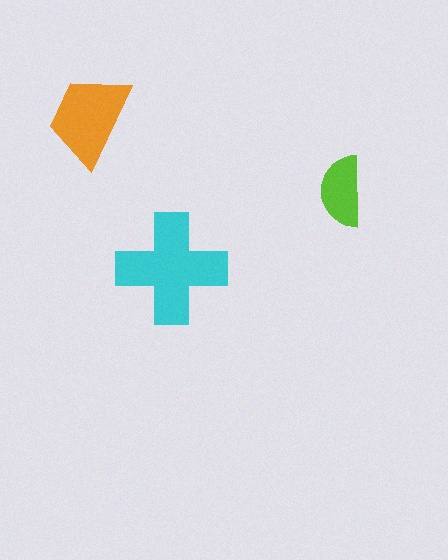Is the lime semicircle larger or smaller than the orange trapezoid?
Smaller.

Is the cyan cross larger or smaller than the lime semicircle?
Larger.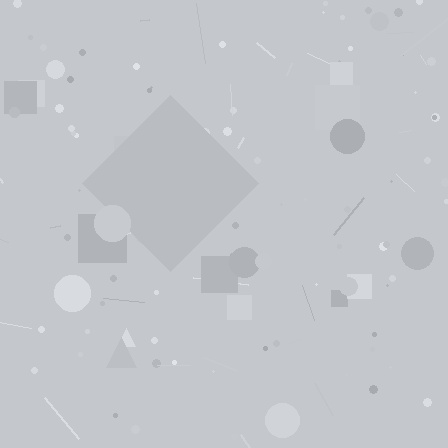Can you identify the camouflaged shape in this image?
The camouflaged shape is a diamond.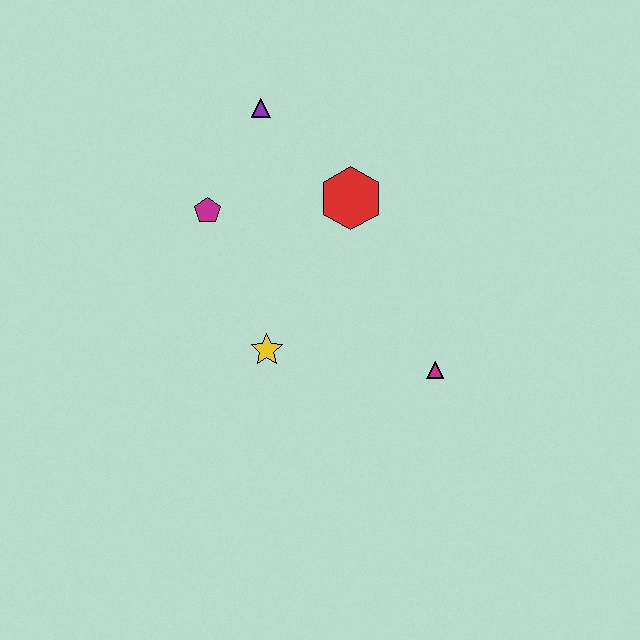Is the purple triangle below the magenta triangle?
No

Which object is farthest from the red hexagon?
The magenta triangle is farthest from the red hexagon.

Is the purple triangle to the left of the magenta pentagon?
No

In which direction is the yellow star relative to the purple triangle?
The yellow star is below the purple triangle.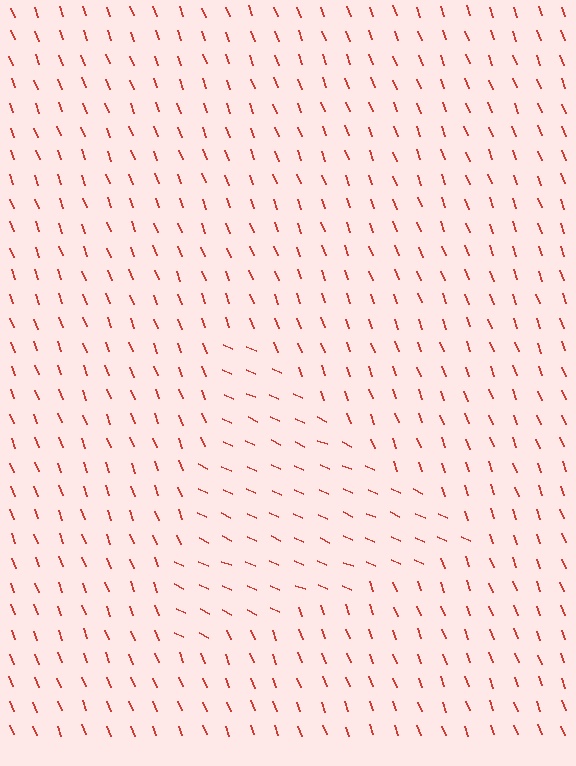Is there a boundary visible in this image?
Yes, there is a texture boundary formed by a change in line orientation.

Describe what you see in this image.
The image is filled with small red line segments. A triangle region in the image has lines oriented differently from the surrounding lines, creating a visible texture boundary.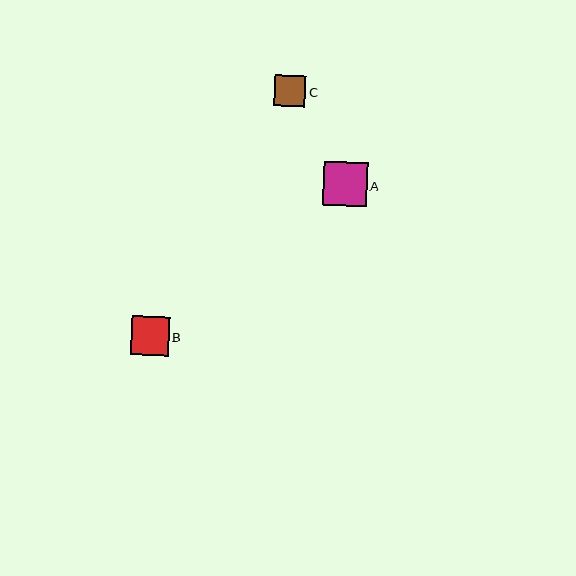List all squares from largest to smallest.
From largest to smallest: A, B, C.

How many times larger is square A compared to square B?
Square A is approximately 1.1 times the size of square B.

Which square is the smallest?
Square C is the smallest with a size of approximately 31 pixels.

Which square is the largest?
Square A is the largest with a size of approximately 44 pixels.